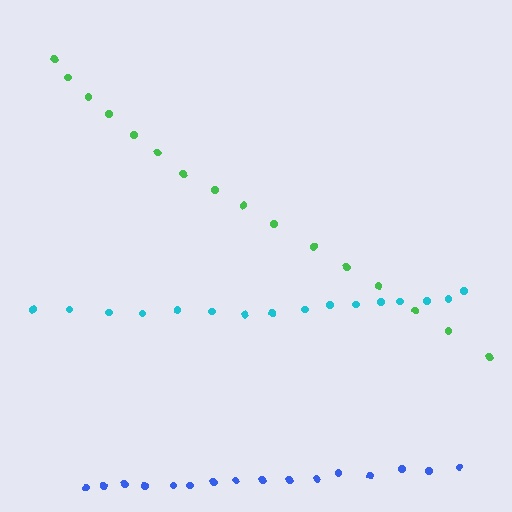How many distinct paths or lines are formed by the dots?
There are 3 distinct paths.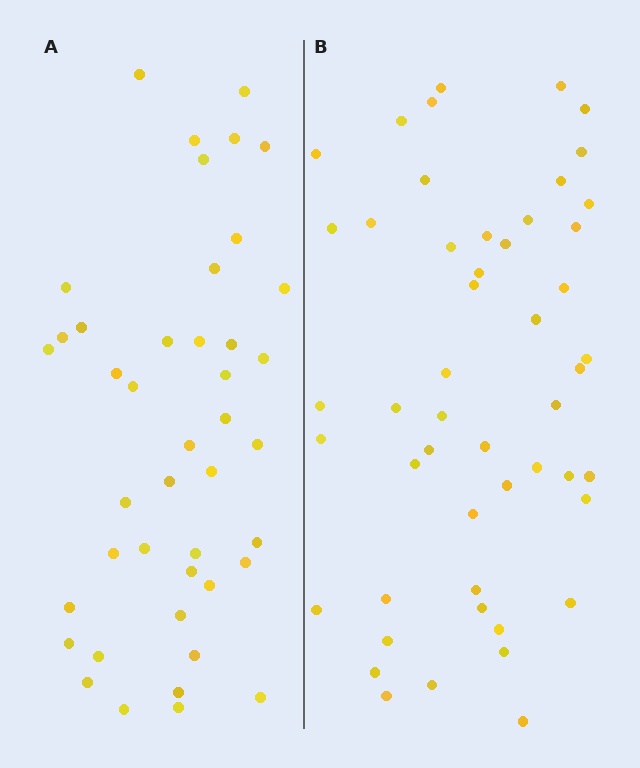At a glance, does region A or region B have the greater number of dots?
Region B (the right region) has more dots.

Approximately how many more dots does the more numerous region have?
Region B has roughly 8 or so more dots than region A.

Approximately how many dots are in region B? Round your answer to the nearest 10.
About 50 dots.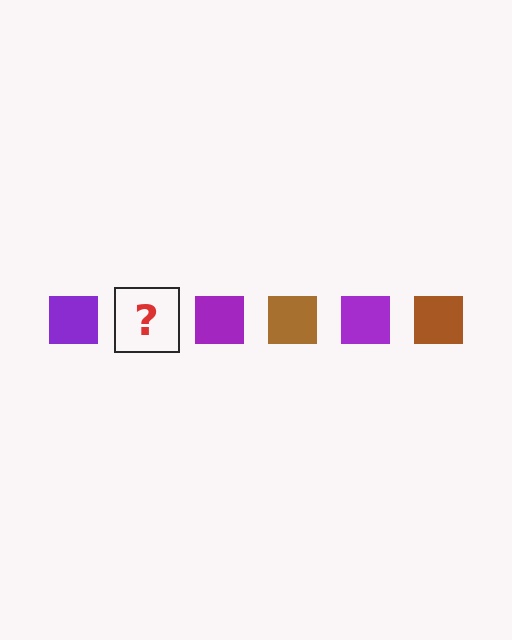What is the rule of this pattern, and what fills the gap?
The rule is that the pattern cycles through purple, brown squares. The gap should be filled with a brown square.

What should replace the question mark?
The question mark should be replaced with a brown square.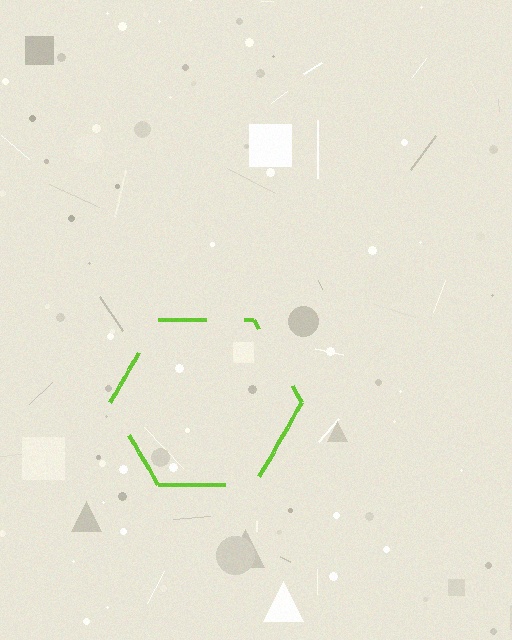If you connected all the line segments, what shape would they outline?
They would outline a hexagon.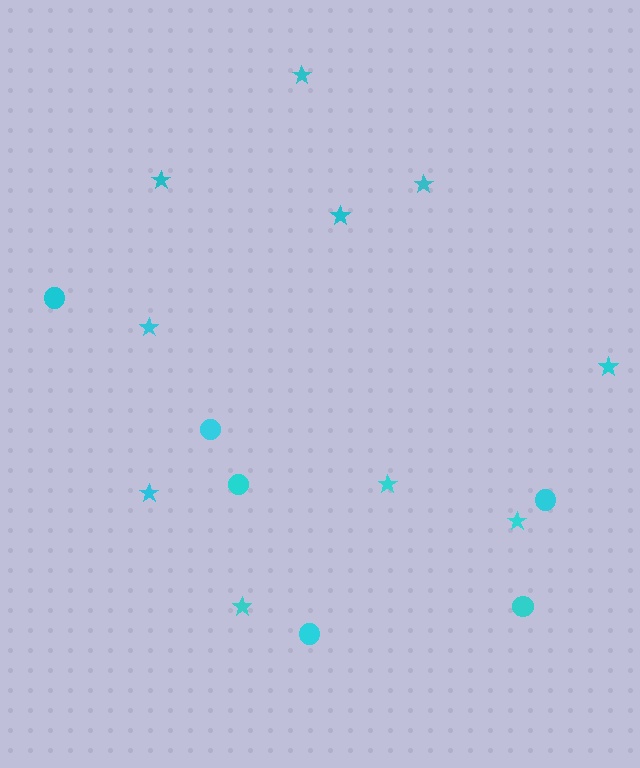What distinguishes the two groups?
There are 2 groups: one group of circles (6) and one group of stars (10).